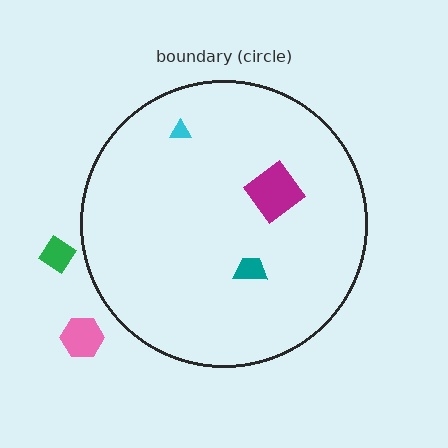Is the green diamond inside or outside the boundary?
Outside.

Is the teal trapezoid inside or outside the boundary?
Inside.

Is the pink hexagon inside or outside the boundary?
Outside.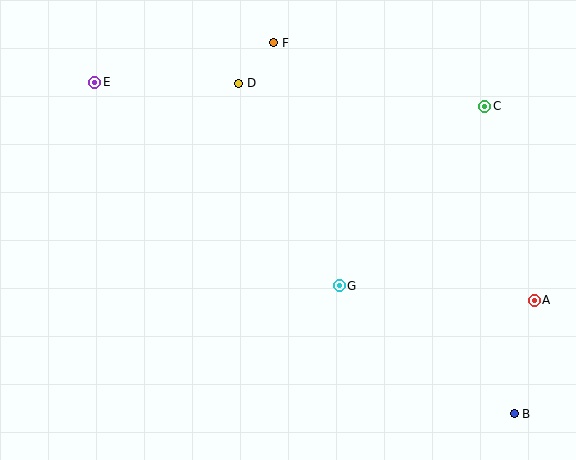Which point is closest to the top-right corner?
Point C is closest to the top-right corner.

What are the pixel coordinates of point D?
Point D is at (239, 83).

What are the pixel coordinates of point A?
Point A is at (534, 300).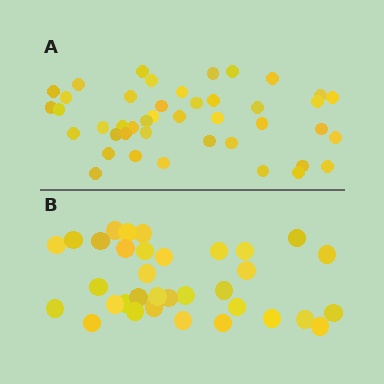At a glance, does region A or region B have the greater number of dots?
Region A (the top region) has more dots.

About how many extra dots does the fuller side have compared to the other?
Region A has roughly 8 or so more dots than region B.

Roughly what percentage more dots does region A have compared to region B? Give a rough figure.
About 25% more.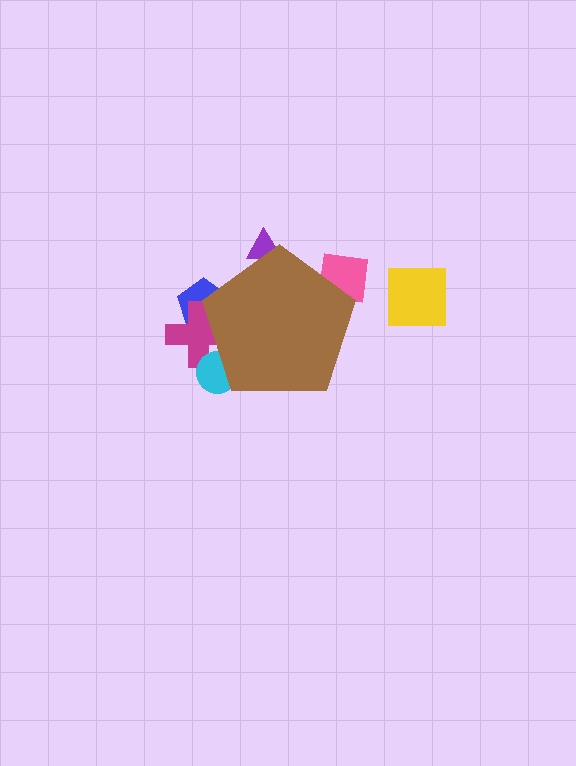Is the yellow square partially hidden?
No, the yellow square is fully visible.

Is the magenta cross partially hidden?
Yes, the magenta cross is partially hidden behind the brown pentagon.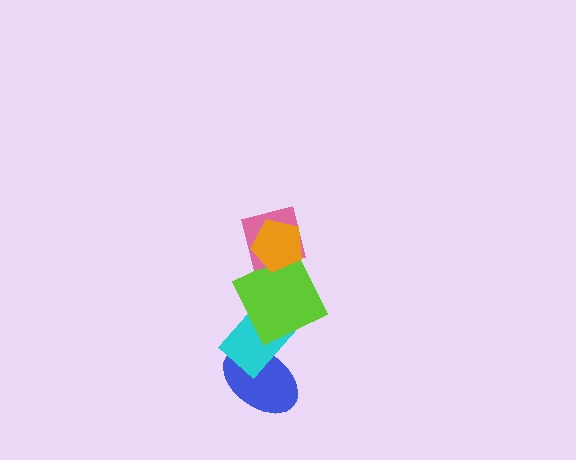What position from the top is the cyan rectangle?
The cyan rectangle is 4th from the top.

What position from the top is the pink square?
The pink square is 2nd from the top.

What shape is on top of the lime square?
The pink square is on top of the lime square.